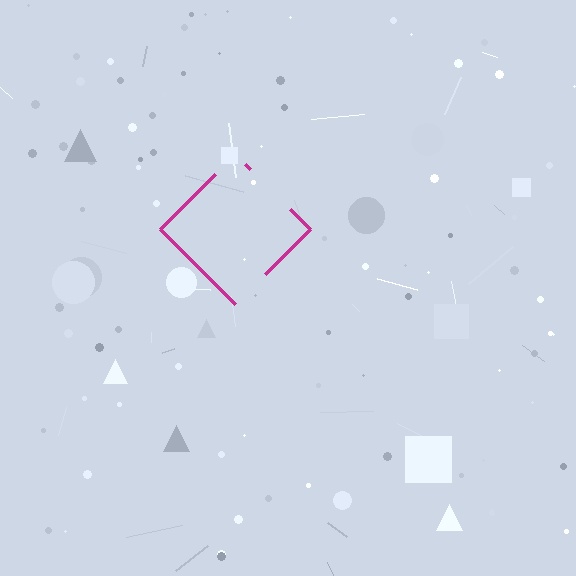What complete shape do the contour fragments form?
The contour fragments form a diamond.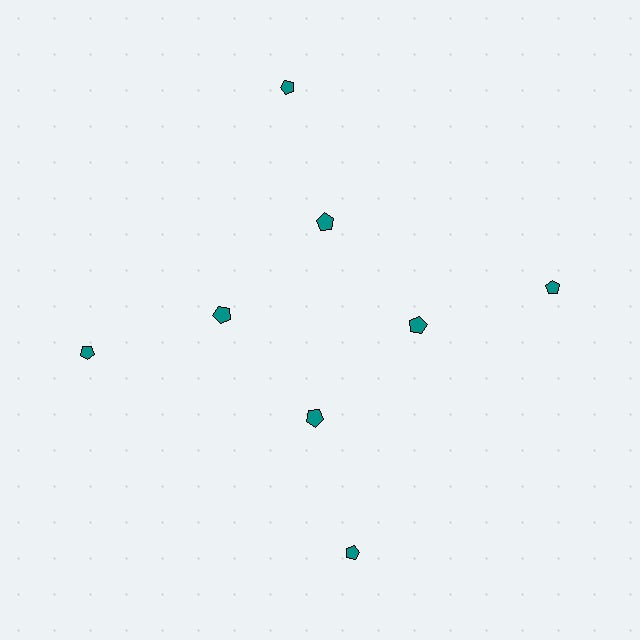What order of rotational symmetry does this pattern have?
This pattern has 4-fold rotational symmetry.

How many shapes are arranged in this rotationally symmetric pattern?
There are 8 shapes, arranged in 4 groups of 2.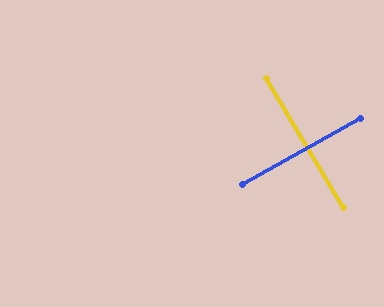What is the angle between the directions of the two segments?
Approximately 88 degrees.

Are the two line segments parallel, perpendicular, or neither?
Perpendicular — they meet at approximately 88°.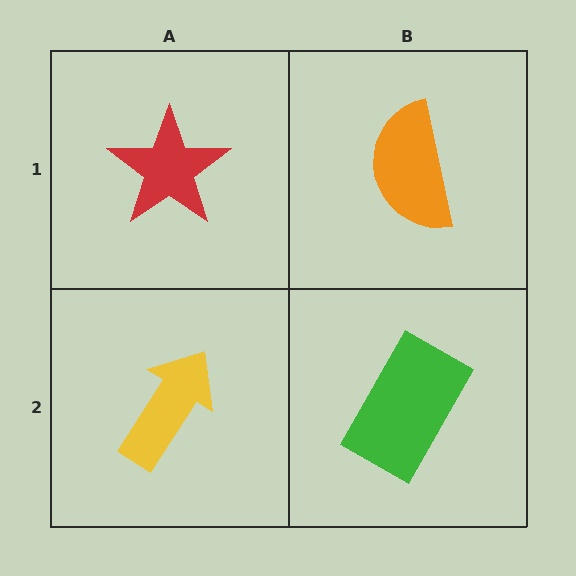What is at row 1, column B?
An orange semicircle.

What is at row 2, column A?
A yellow arrow.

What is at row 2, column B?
A green rectangle.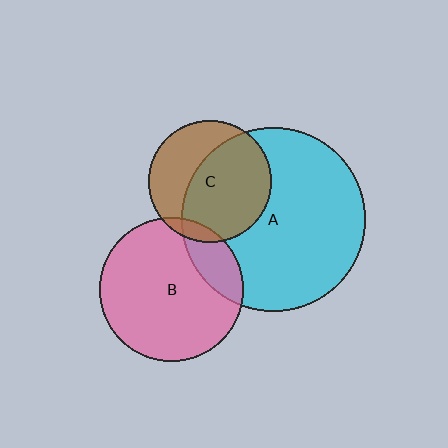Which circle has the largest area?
Circle A (cyan).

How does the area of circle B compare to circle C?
Approximately 1.4 times.